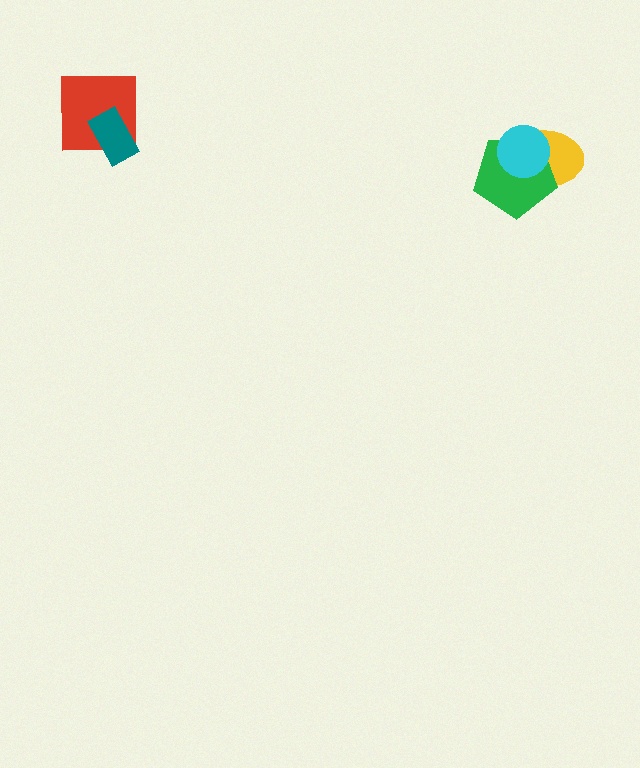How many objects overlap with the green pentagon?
2 objects overlap with the green pentagon.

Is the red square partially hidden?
Yes, it is partially covered by another shape.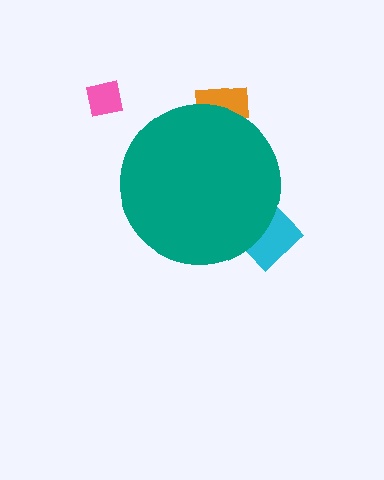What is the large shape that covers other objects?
A teal circle.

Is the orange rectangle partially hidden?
Yes, the orange rectangle is partially hidden behind the teal circle.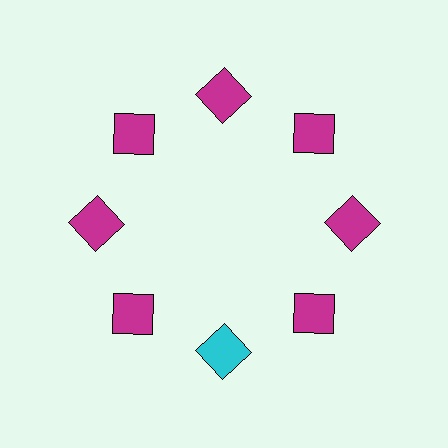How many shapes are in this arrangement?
There are 8 shapes arranged in a ring pattern.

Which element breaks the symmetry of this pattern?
The cyan square at roughly the 6 o'clock position breaks the symmetry. All other shapes are magenta squares.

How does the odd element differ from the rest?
It has a different color: cyan instead of magenta.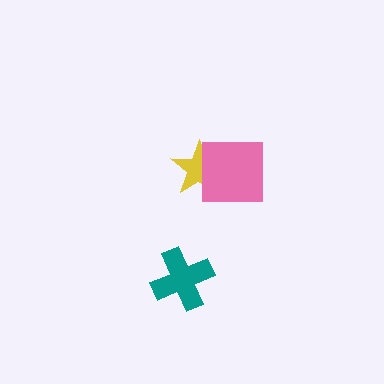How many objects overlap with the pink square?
1 object overlaps with the pink square.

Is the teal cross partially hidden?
No, no other shape covers it.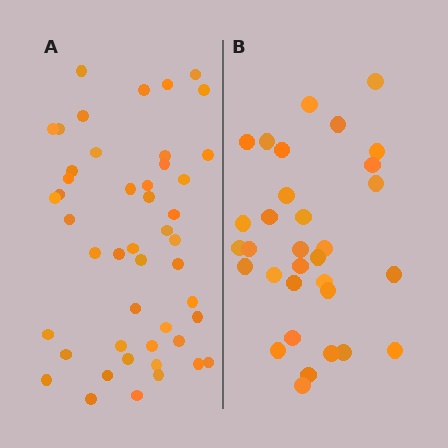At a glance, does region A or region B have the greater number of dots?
Region A (the left region) has more dots.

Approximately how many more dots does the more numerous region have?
Region A has approximately 15 more dots than region B.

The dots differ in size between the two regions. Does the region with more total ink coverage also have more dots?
No. Region B has more total ink coverage because its dots are larger, but region A actually contains more individual dots. Total area can be misleading — the number of items is what matters here.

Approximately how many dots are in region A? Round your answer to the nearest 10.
About 50 dots. (The exact count is 47, which rounds to 50.)